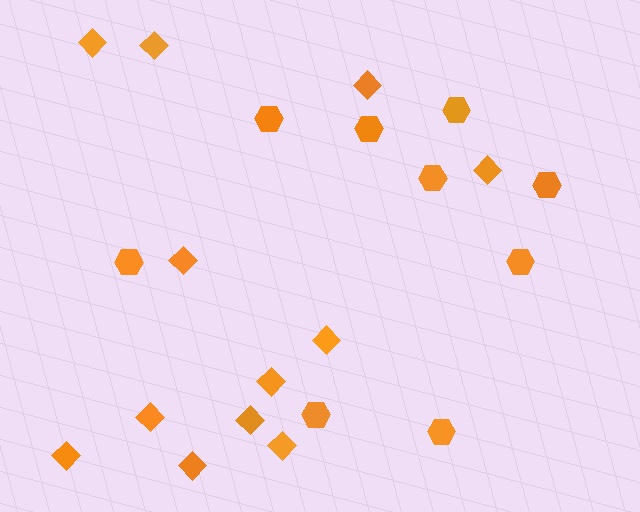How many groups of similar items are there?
There are 2 groups: one group of diamonds (12) and one group of hexagons (9).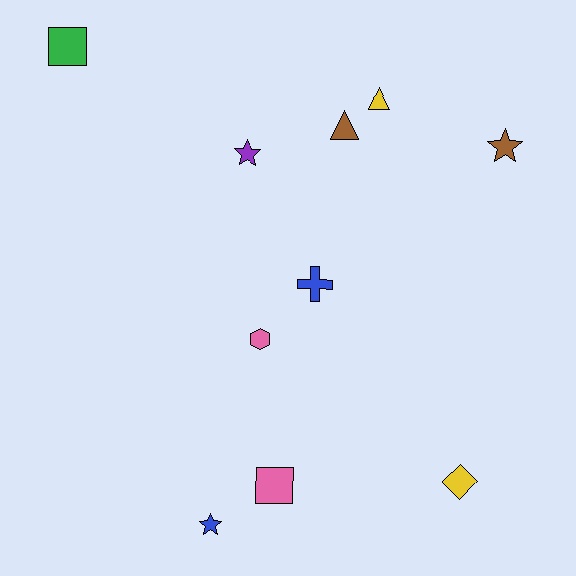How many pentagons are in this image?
There are no pentagons.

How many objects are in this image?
There are 10 objects.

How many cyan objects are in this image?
There are no cyan objects.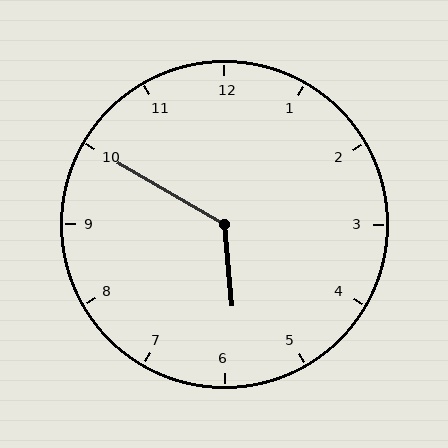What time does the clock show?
5:50.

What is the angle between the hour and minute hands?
Approximately 125 degrees.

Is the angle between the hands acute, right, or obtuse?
It is obtuse.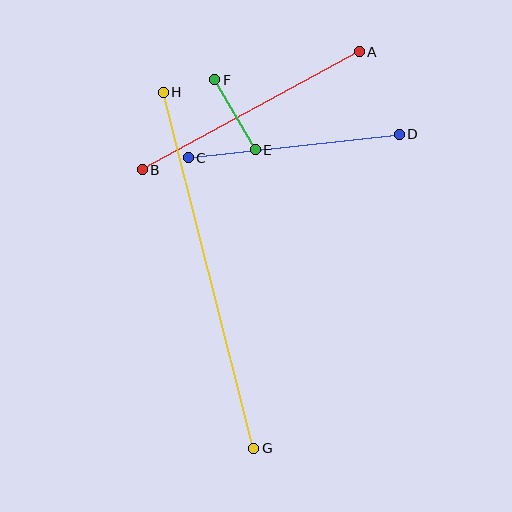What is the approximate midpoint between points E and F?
The midpoint is at approximately (235, 115) pixels.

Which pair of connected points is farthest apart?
Points G and H are farthest apart.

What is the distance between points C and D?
The distance is approximately 212 pixels.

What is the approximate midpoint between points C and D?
The midpoint is at approximately (294, 146) pixels.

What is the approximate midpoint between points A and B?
The midpoint is at approximately (251, 111) pixels.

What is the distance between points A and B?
The distance is approximately 247 pixels.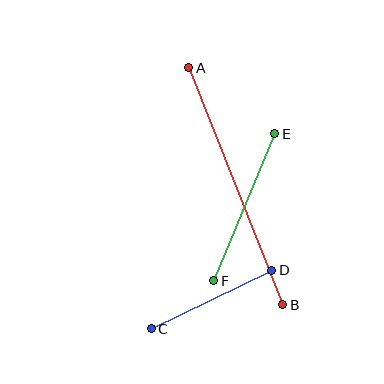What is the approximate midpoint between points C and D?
The midpoint is at approximately (211, 299) pixels.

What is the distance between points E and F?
The distance is approximately 159 pixels.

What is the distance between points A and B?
The distance is approximately 255 pixels.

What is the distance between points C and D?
The distance is approximately 134 pixels.